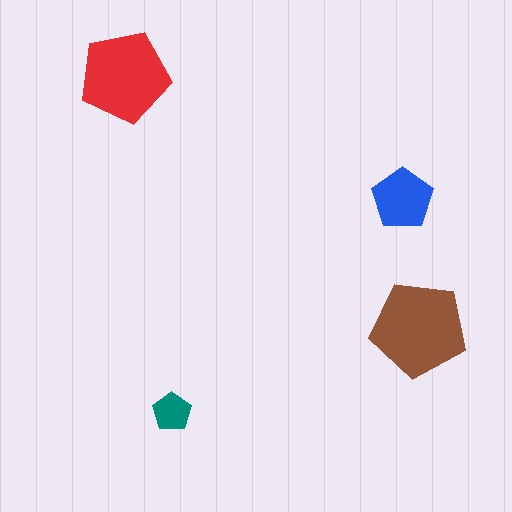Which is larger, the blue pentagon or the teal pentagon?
The blue one.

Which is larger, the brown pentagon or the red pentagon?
The brown one.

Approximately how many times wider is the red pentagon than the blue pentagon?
About 1.5 times wider.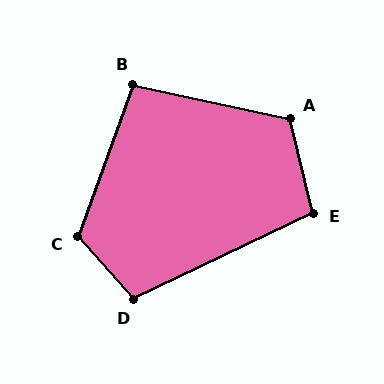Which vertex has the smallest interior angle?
B, at approximately 98 degrees.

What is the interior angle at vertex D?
Approximately 106 degrees (obtuse).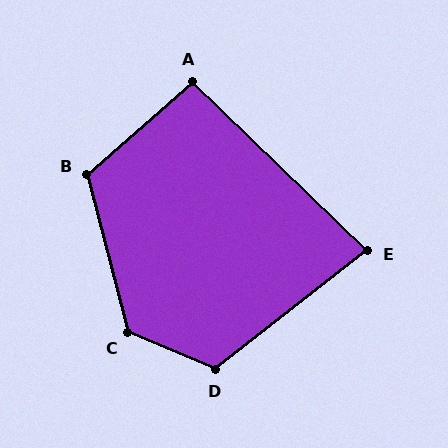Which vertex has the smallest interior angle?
E, at approximately 82 degrees.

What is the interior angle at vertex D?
Approximately 119 degrees (obtuse).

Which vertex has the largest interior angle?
C, at approximately 127 degrees.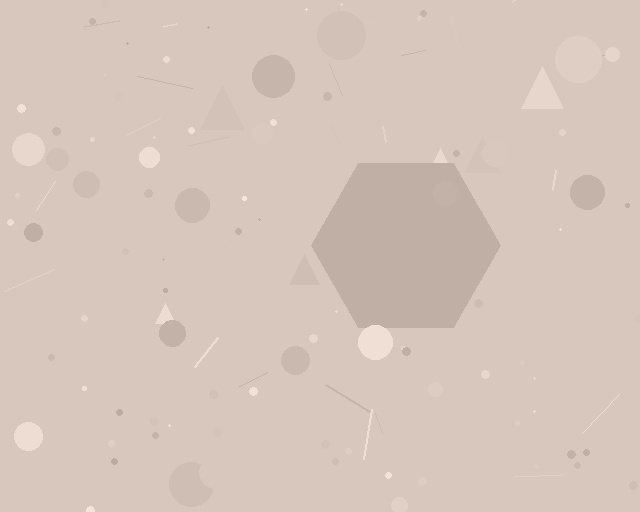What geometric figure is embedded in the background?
A hexagon is embedded in the background.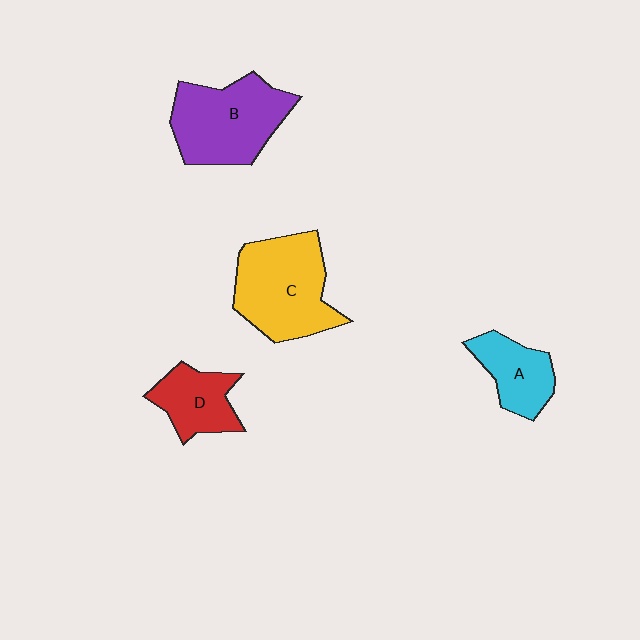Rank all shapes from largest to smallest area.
From largest to smallest: C (yellow), B (purple), D (red), A (cyan).